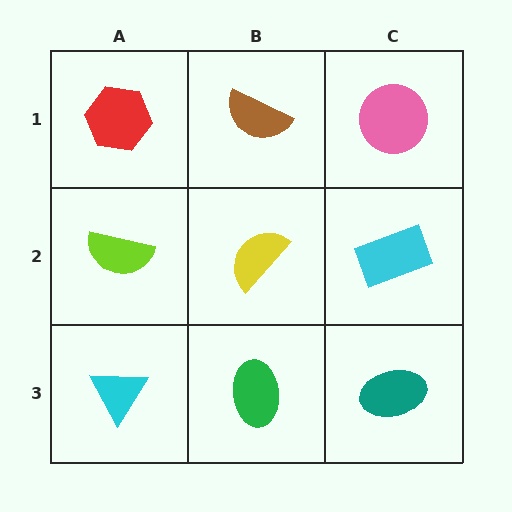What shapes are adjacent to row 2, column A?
A red hexagon (row 1, column A), a cyan triangle (row 3, column A), a yellow semicircle (row 2, column B).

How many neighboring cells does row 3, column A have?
2.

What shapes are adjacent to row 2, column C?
A pink circle (row 1, column C), a teal ellipse (row 3, column C), a yellow semicircle (row 2, column B).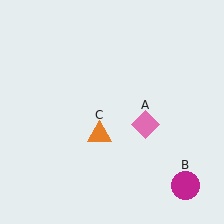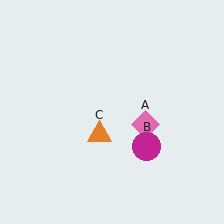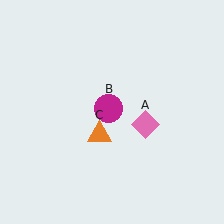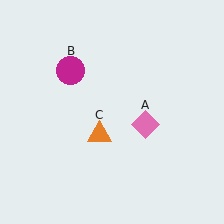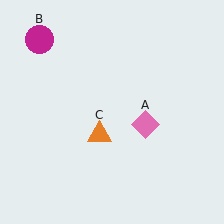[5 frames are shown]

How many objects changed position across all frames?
1 object changed position: magenta circle (object B).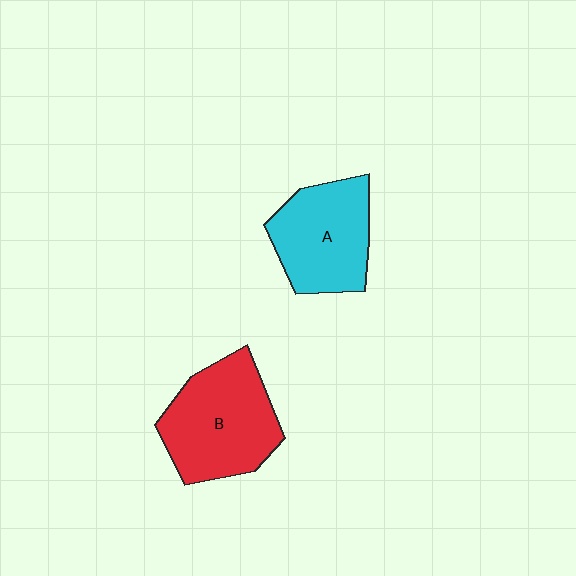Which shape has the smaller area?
Shape A (cyan).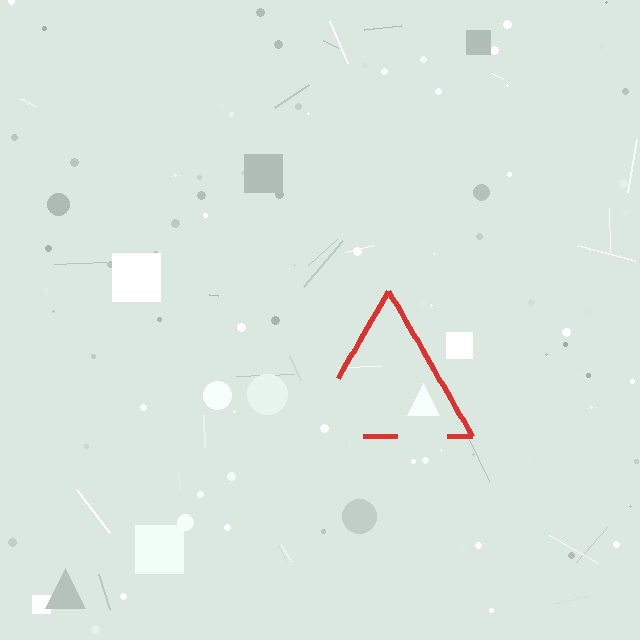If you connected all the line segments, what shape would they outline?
They would outline a triangle.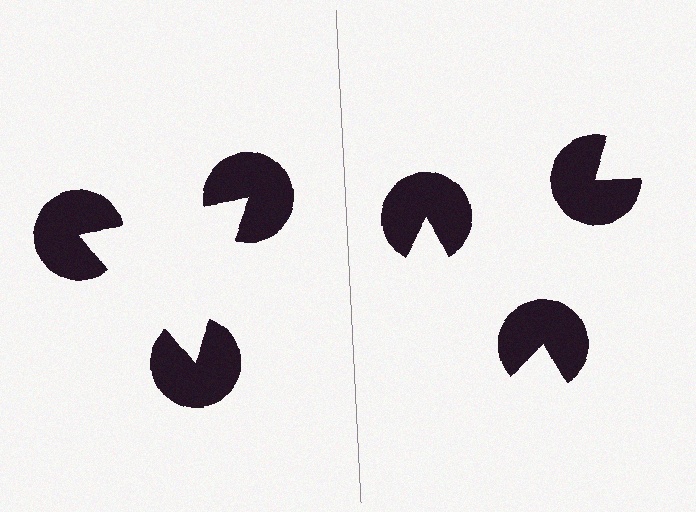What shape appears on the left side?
An illusory triangle.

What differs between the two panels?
The pac-man discs are positioned identically on both sides; only the wedge orientations differ. On the left they align to a triangle; on the right they are misaligned.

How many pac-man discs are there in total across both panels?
6 — 3 on each side.